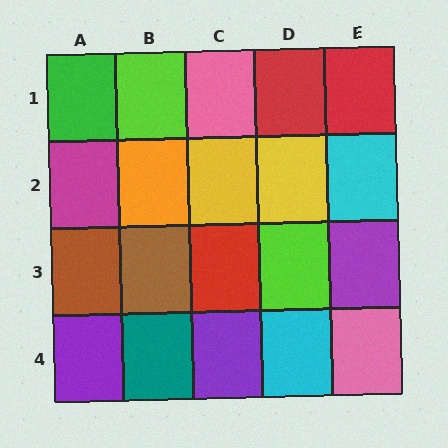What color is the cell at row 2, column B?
Orange.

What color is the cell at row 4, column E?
Pink.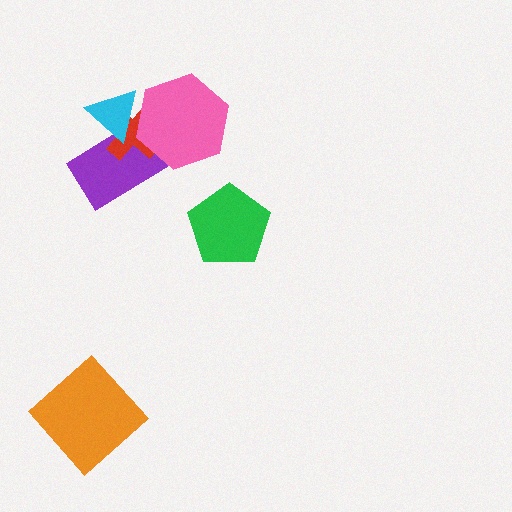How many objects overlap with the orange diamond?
0 objects overlap with the orange diamond.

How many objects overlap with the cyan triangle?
3 objects overlap with the cyan triangle.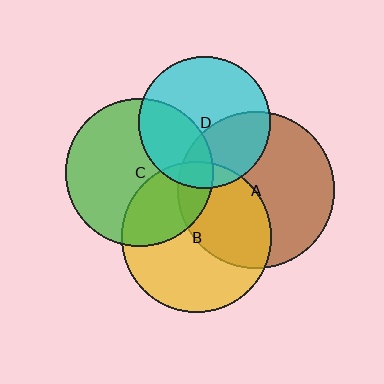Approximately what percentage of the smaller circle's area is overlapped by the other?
Approximately 10%.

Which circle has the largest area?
Circle A (brown).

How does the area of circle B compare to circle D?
Approximately 1.3 times.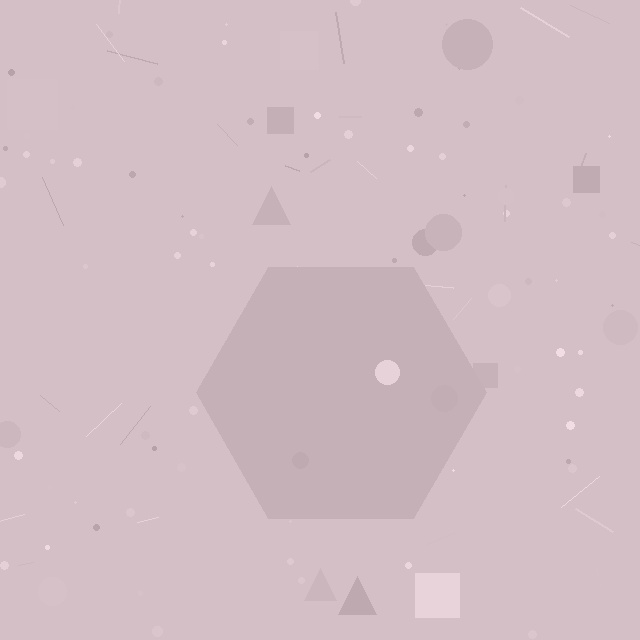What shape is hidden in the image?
A hexagon is hidden in the image.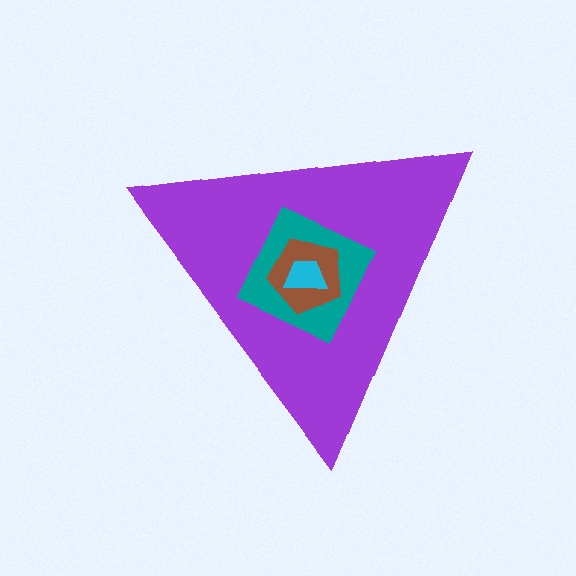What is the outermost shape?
The purple triangle.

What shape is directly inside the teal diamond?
The brown pentagon.